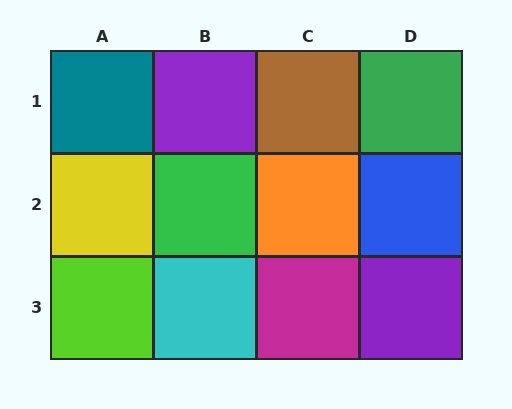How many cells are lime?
1 cell is lime.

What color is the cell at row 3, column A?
Lime.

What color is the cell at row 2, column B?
Green.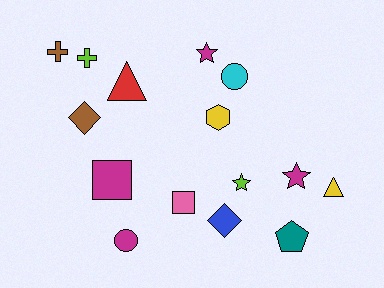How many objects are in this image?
There are 15 objects.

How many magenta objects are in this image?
There are 4 magenta objects.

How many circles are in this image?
There are 2 circles.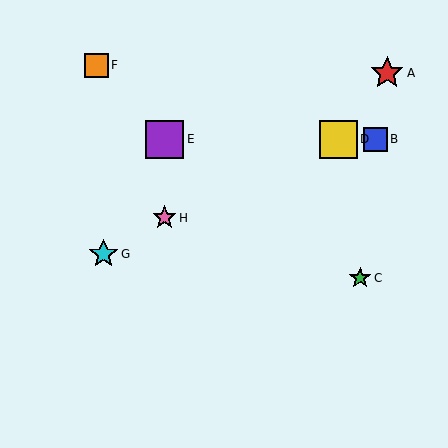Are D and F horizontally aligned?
No, D is at y≈139 and F is at y≈65.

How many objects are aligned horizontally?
3 objects (B, D, E) are aligned horizontally.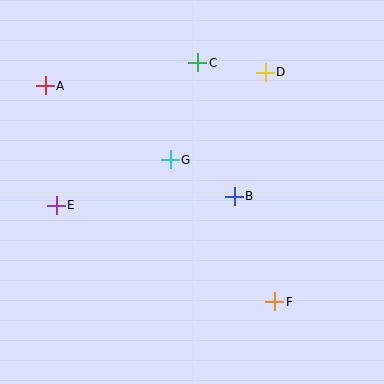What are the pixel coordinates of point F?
Point F is at (275, 302).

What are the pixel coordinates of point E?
Point E is at (56, 205).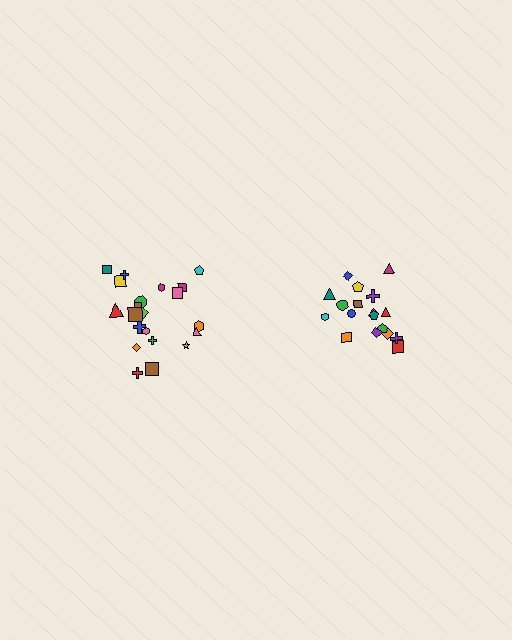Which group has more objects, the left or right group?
The left group.